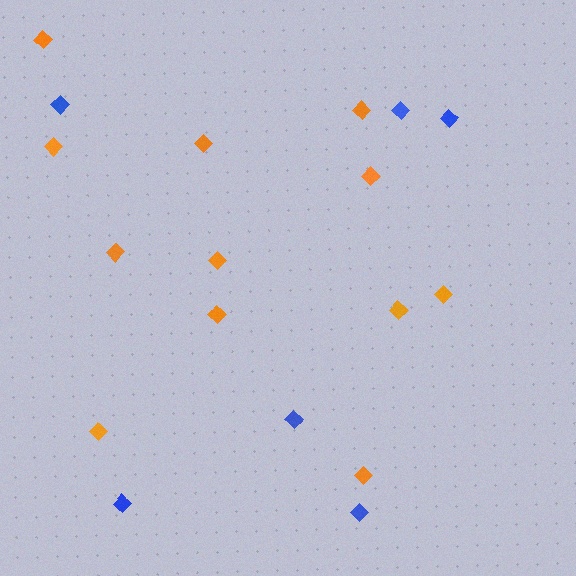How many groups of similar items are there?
There are 2 groups: one group of orange diamonds (12) and one group of blue diamonds (6).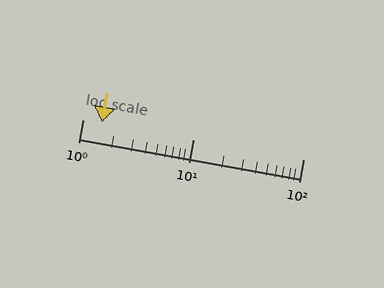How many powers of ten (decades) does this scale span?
The scale spans 2 decades, from 1 to 100.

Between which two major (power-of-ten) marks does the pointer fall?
The pointer is between 1 and 10.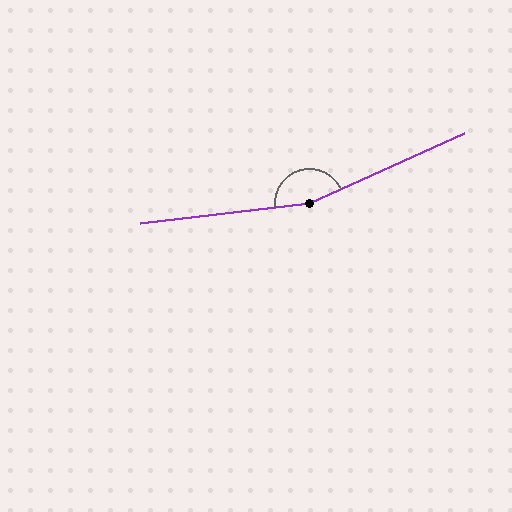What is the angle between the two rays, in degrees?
Approximately 162 degrees.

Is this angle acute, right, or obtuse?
It is obtuse.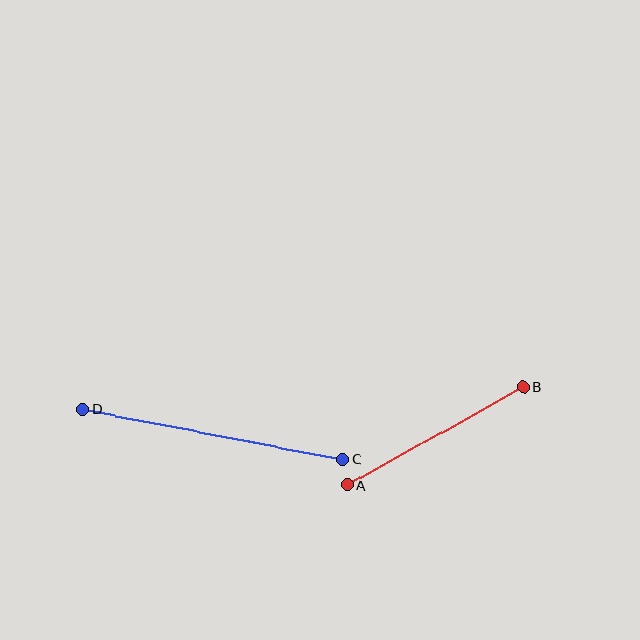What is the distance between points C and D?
The distance is approximately 265 pixels.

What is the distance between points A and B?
The distance is approximately 202 pixels.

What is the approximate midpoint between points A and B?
The midpoint is at approximately (435, 436) pixels.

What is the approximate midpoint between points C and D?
The midpoint is at approximately (213, 435) pixels.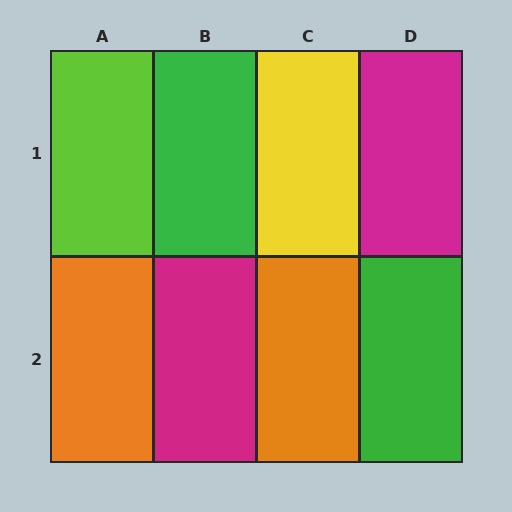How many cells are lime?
1 cell is lime.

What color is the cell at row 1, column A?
Lime.